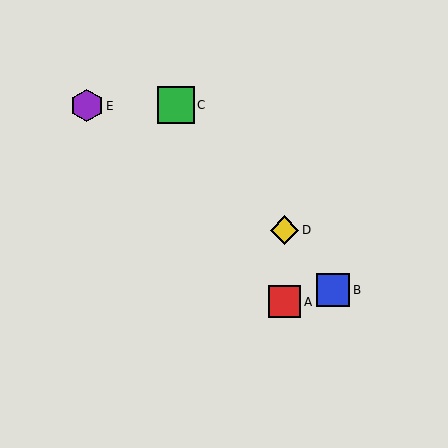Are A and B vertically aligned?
No, A is at x≈285 and B is at x≈333.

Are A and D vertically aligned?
Yes, both are at x≈285.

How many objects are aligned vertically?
2 objects (A, D) are aligned vertically.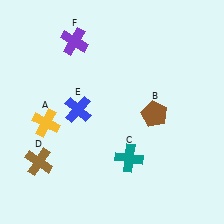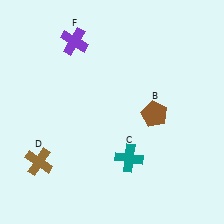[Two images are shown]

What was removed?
The blue cross (E), the yellow cross (A) were removed in Image 2.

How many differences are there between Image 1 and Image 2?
There are 2 differences between the two images.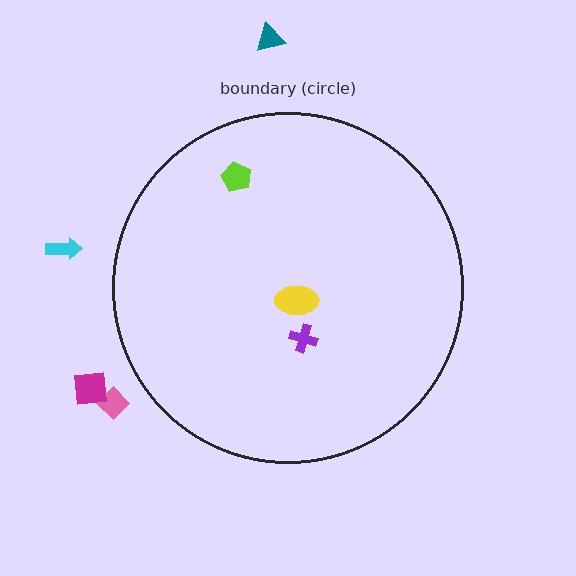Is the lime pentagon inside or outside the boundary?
Inside.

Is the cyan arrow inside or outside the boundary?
Outside.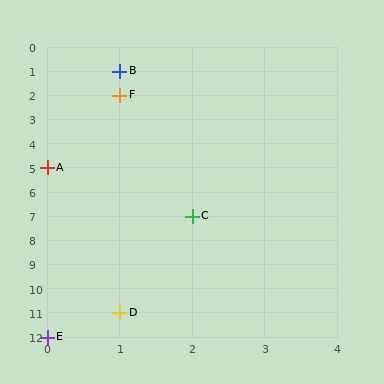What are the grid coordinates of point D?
Point D is at grid coordinates (1, 11).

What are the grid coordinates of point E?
Point E is at grid coordinates (0, 12).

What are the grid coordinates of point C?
Point C is at grid coordinates (2, 7).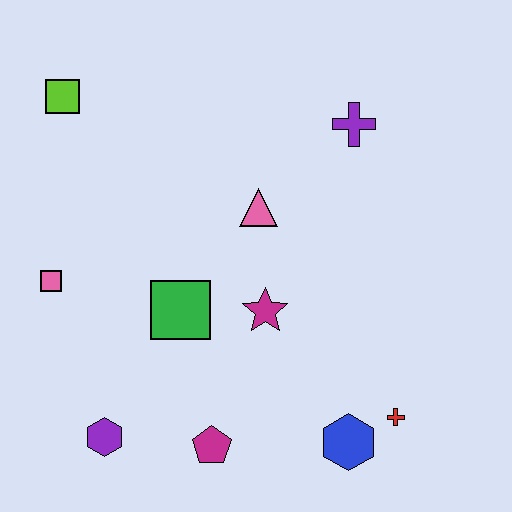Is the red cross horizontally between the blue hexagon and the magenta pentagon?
No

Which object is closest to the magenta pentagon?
The purple hexagon is closest to the magenta pentagon.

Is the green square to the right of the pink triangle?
No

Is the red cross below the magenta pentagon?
No